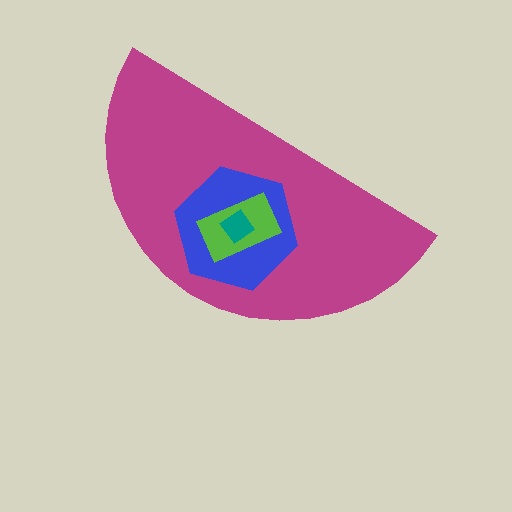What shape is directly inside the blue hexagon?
The lime rectangle.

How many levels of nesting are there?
4.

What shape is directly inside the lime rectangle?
The teal diamond.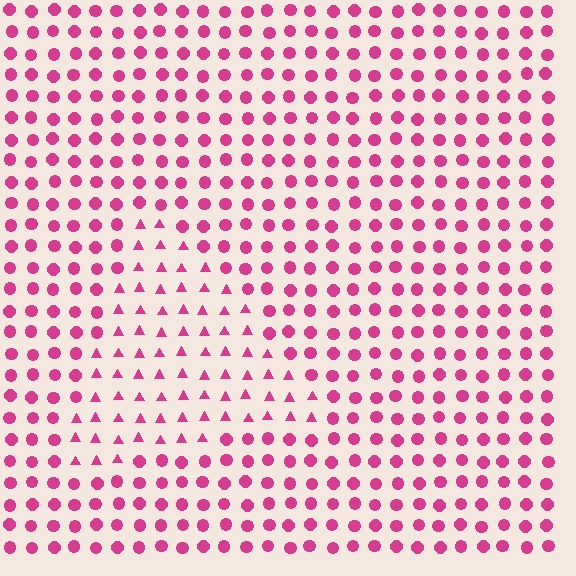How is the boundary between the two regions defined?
The boundary is defined by a change in element shape: triangles inside vs. circles outside. All elements share the same color and spacing.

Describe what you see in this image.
The image is filled with small magenta elements arranged in a uniform grid. A triangle-shaped region contains triangles, while the surrounding area contains circles. The boundary is defined purely by the change in element shape.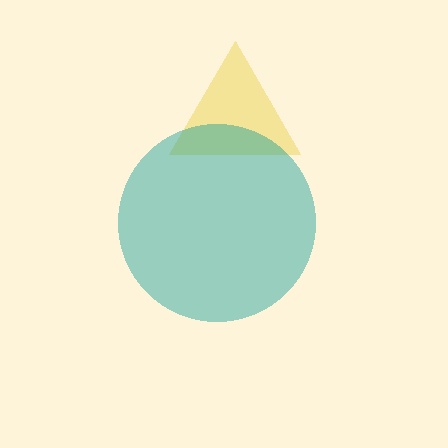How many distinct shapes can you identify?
There are 2 distinct shapes: a yellow triangle, a teal circle.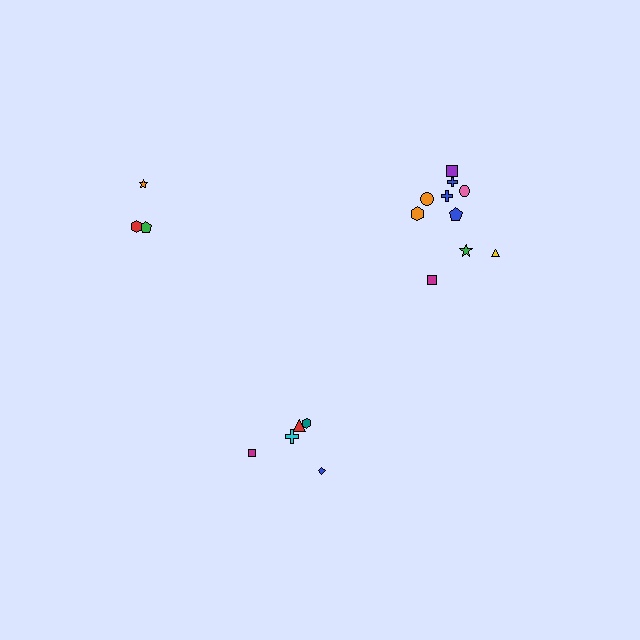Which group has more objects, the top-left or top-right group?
The top-right group.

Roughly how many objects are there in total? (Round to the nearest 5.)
Roughly 20 objects in total.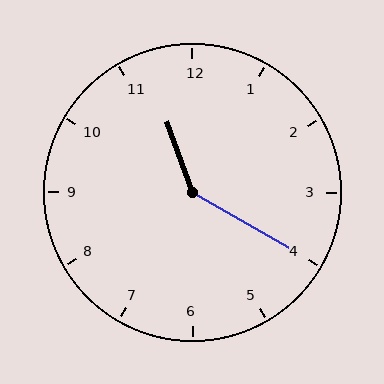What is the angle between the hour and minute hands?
Approximately 140 degrees.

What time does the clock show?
11:20.